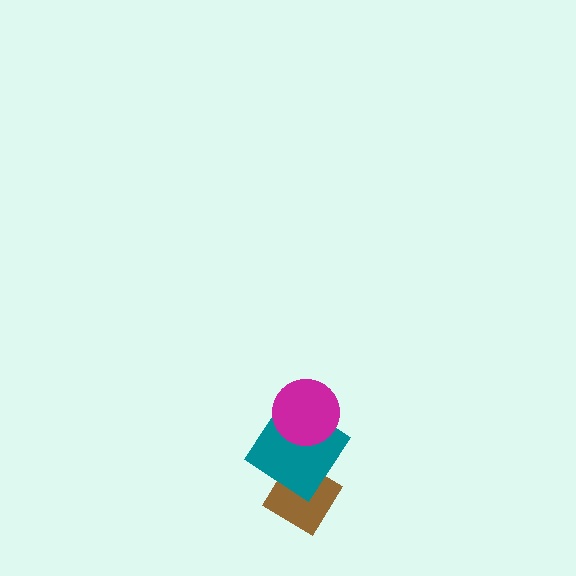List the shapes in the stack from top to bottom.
From top to bottom: the magenta circle, the teal diamond, the brown diamond.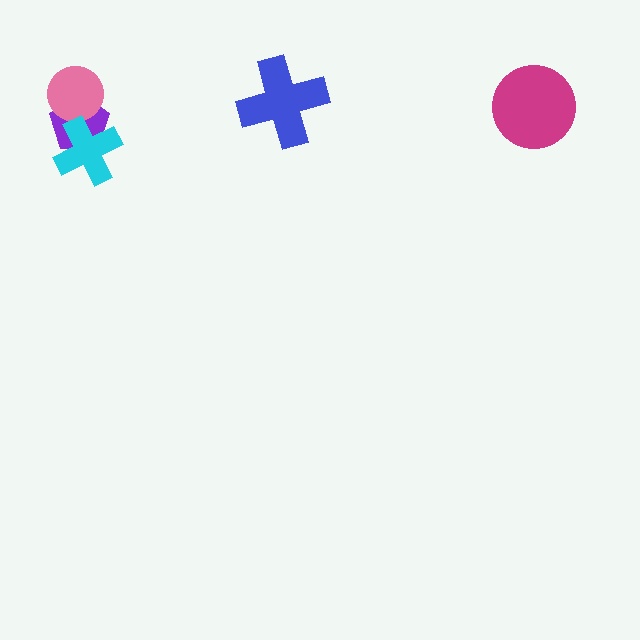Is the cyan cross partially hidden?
No, no other shape covers it.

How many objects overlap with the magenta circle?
0 objects overlap with the magenta circle.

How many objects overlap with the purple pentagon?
2 objects overlap with the purple pentagon.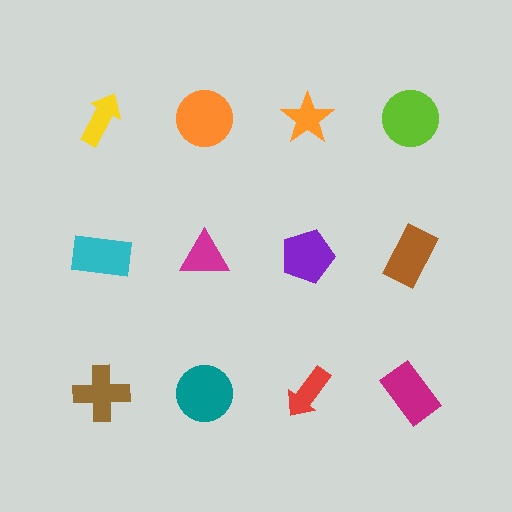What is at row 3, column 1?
A brown cross.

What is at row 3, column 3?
A red arrow.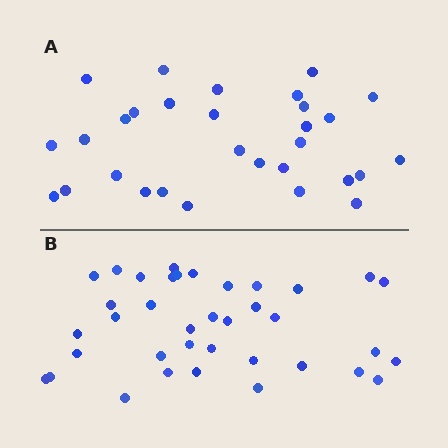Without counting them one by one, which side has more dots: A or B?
Region B (the bottom region) has more dots.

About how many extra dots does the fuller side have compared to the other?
Region B has roughly 8 or so more dots than region A.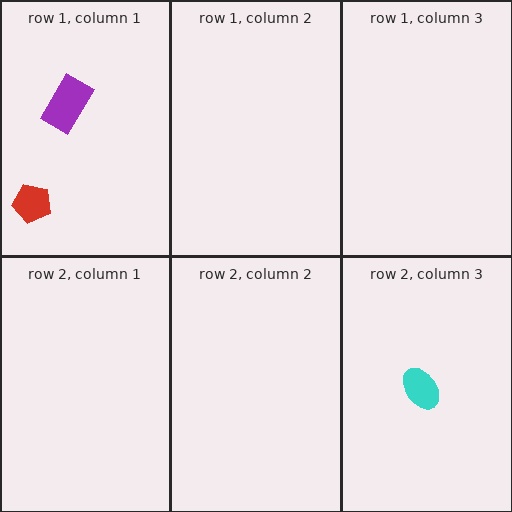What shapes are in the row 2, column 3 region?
The cyan ellipse.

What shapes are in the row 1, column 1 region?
The purple rectangle, the red pentagon.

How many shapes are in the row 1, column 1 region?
2.